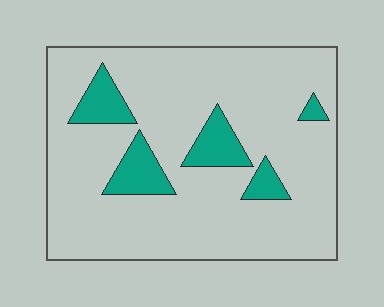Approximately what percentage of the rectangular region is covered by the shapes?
Approximately 15%.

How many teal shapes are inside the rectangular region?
5.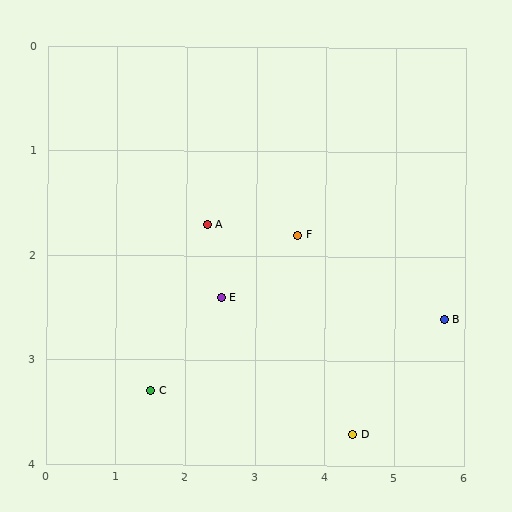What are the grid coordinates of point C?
Point C is at approximately (1.5, 3.3).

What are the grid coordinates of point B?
Point B is at approximately (5.7, 2.6).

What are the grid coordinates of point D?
Point D is at approximately (4.4, 3.7).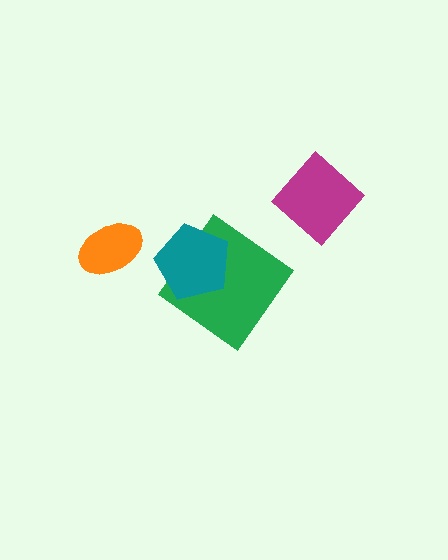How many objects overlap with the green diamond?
1 object overlaps with the green diamond.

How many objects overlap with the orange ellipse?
0 objects overlap with the orange ellipse.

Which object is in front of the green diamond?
The teal pentagon is in front of the green diamond.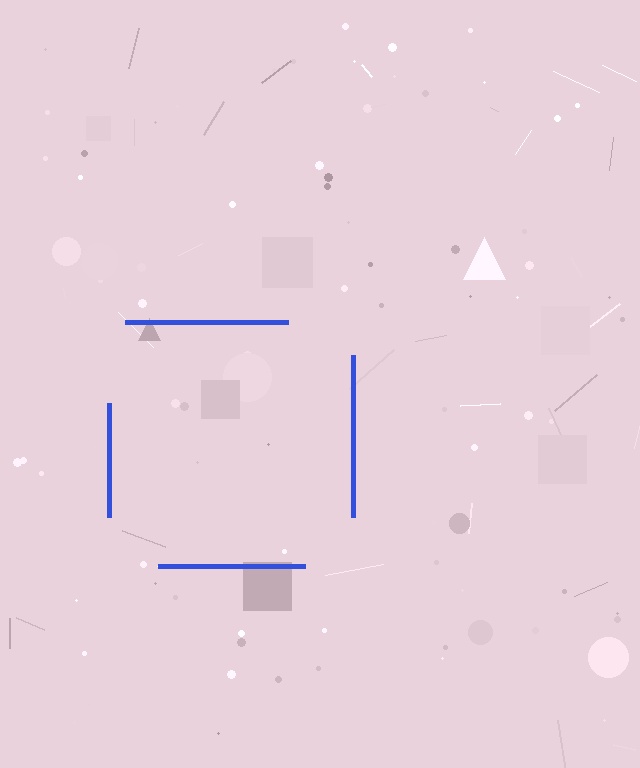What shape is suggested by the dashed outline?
The dashed outline suggests a square.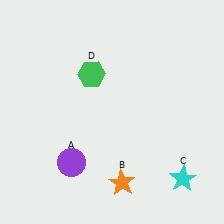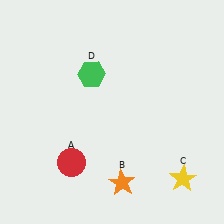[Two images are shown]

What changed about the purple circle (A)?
In Image 1, A is purple. In Image 2, it changed to red.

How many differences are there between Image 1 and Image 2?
There are 2 differences between the two images.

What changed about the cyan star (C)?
In Image 1, C is cyan. In Image 2, it changed to yellow.